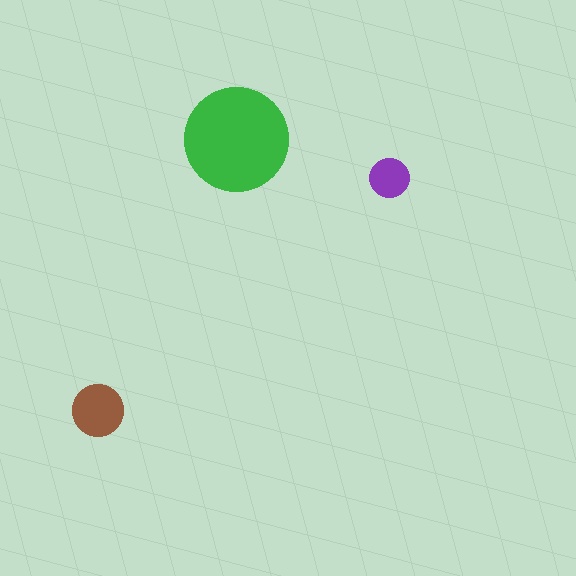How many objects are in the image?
There are 3 objects in the image.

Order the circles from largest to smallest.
the green one, the brown one, the purple one.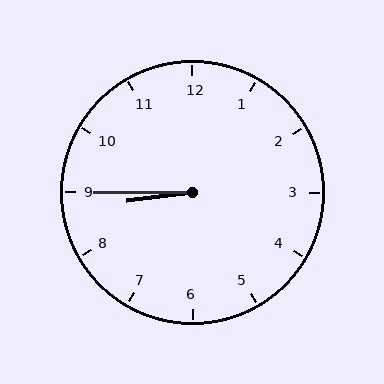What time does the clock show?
8:45.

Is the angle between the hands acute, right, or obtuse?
It is acute.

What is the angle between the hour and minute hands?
Approximately 8 degrees.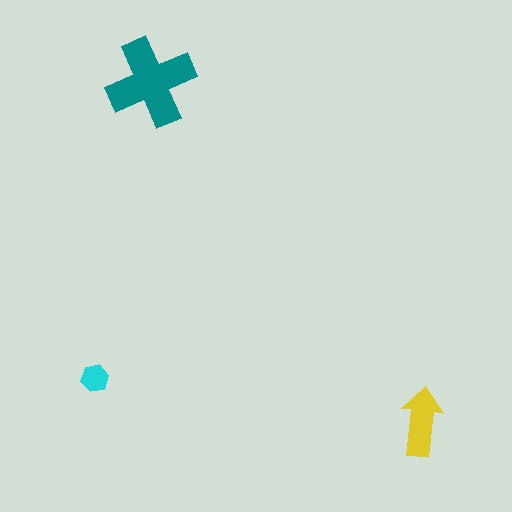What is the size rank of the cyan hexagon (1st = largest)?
3rd.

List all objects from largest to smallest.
The teal cross, the yellow arrow, the cyan hexagon.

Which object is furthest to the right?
The yellow arrow is rightmost.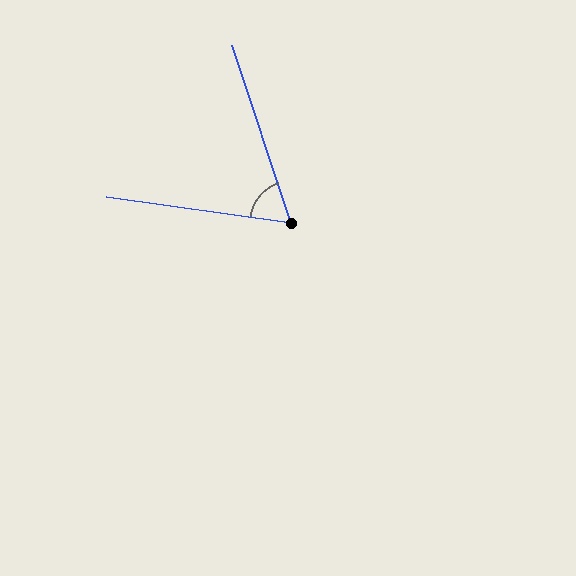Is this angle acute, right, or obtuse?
It is acute.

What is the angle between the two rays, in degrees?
Approximately 64 degrees.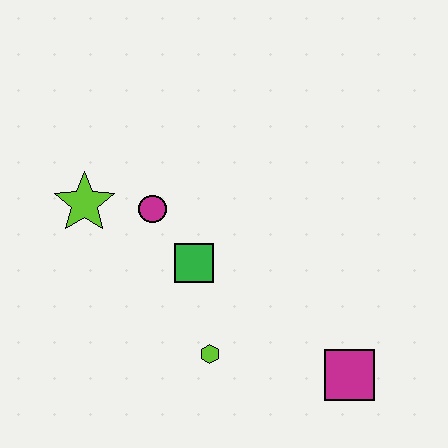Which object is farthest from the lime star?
The magenta square is farthest from the lime star.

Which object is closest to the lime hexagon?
The green square is closest to the lime hexagon.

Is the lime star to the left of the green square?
Yes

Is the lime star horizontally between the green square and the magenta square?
No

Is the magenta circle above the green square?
Yes